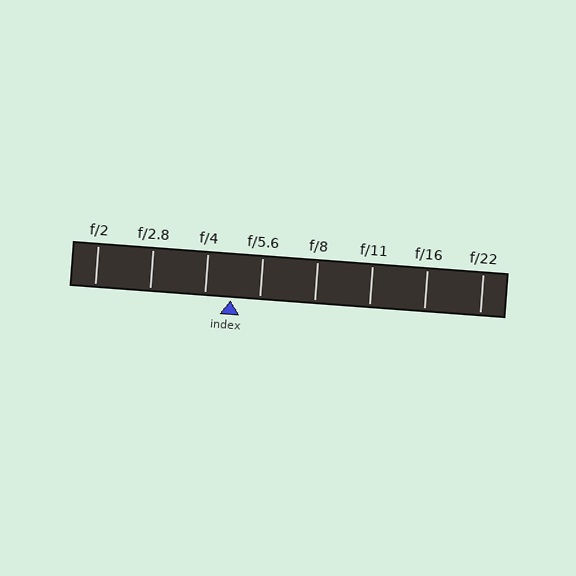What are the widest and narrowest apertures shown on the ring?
The widest aperture shown is f/2 and the narrowest is f/22.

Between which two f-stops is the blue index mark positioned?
The index mark is between f/4 and f/5.6.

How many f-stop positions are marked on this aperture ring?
There are 8 f-stop positions marked.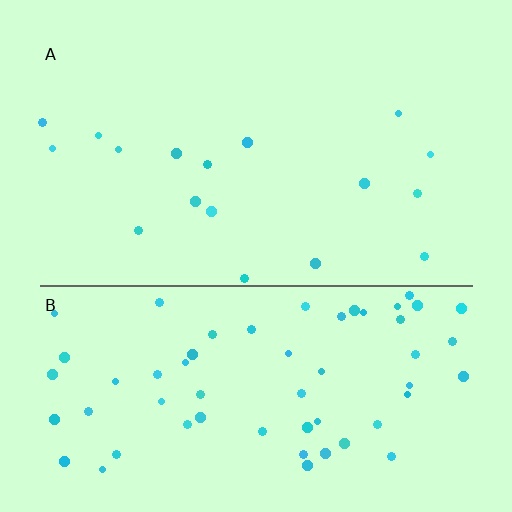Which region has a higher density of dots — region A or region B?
B (the bottom).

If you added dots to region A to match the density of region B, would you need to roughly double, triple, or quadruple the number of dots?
Approximately quadruple.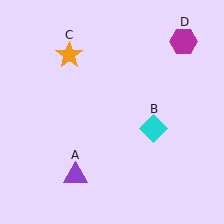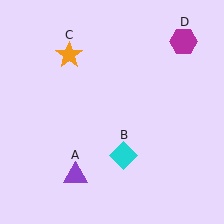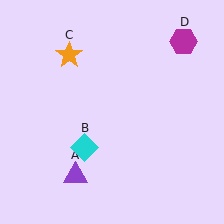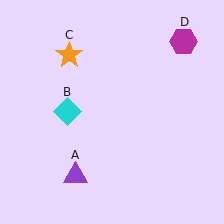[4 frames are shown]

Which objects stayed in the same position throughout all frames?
Purple triangle (object A) and orange star (object C) and magenta hexagon (object D) remained stationary.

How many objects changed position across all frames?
1 object changed position: cyan diamond (object B).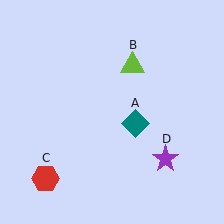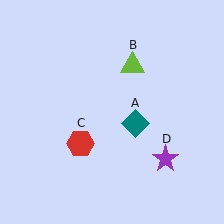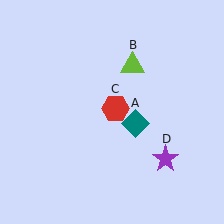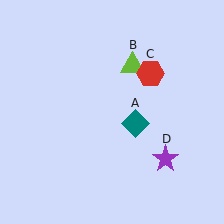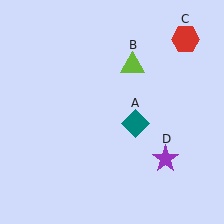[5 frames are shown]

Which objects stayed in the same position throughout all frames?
Teal diamond (object A) and lime triangle (object B) and purple star (object D) remained stationary.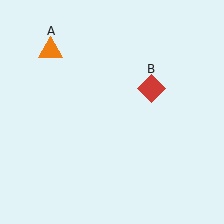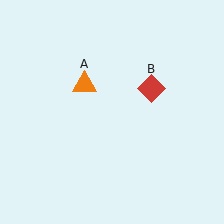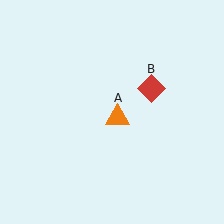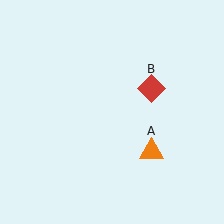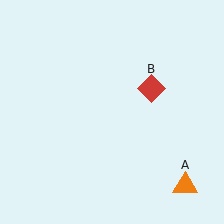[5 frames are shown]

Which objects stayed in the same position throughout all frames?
Red diamond (object B) remained stationary.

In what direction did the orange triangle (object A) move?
The orange triangle (object A) moved down and to the right.